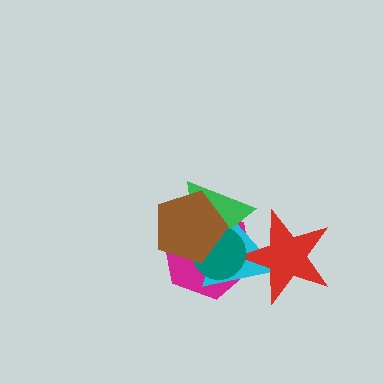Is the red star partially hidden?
Yes, it is partially covered by another shape.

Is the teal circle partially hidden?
Yes, it is partially covered by another shape.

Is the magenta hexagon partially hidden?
Yes, it is partially covered by another shape.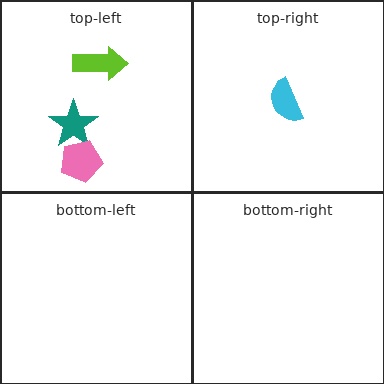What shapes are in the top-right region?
The cyan semicircle.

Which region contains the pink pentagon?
The top-left region.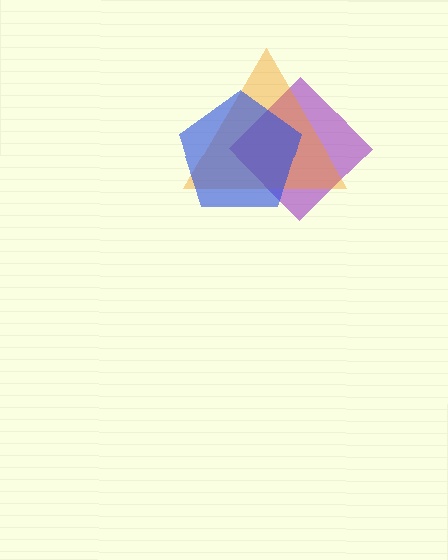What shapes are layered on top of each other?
The layered shapes are: a purple diamond, an orange triangle, a blue pentagon.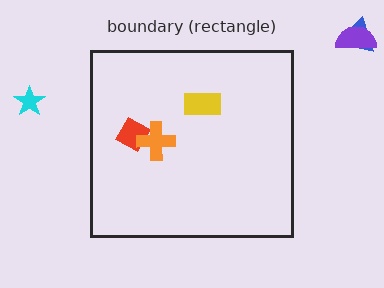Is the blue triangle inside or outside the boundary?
Outside.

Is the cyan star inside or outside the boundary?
Outside.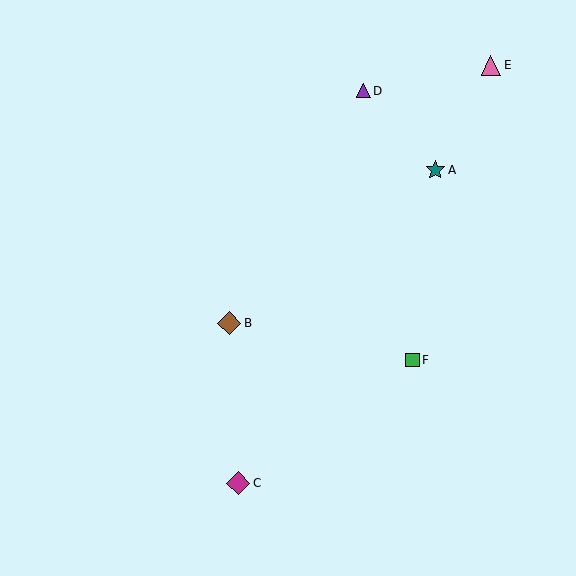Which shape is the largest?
The magenta diamond (labeled C) is the largest.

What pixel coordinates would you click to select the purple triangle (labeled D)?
Click at (363, 91) to select the purple triangle D.